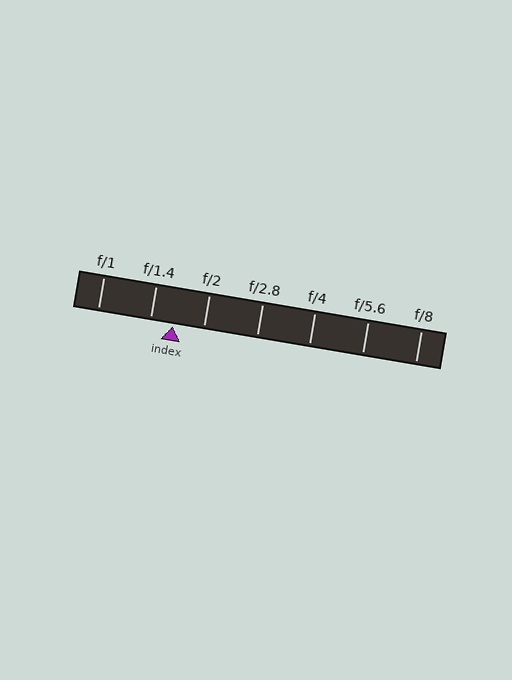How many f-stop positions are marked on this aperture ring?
There are 7 f-stop positions marked.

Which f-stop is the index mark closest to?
The index mark is closest to f/1.4.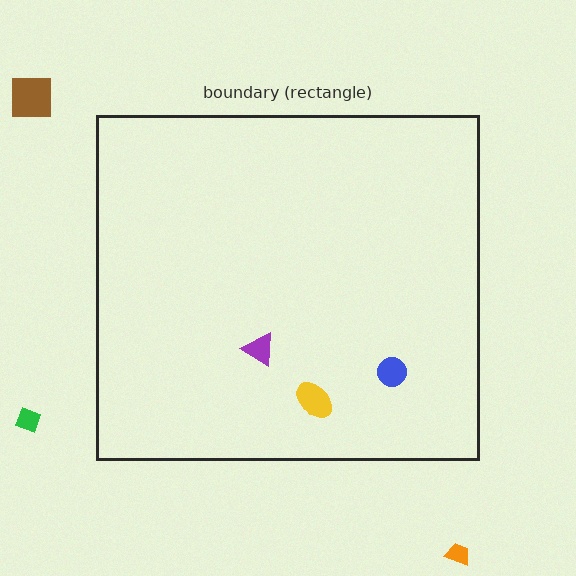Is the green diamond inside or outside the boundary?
Outside.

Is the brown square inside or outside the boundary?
Outside.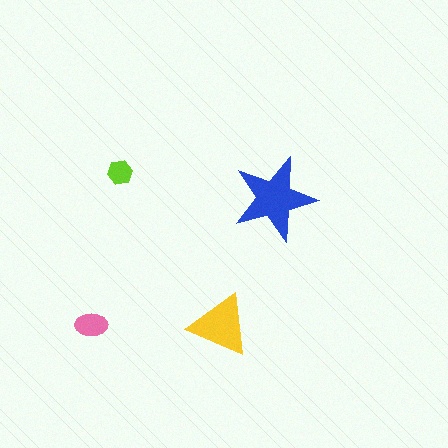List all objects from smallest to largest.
The lime hexagon, the pink ellipse, the yellow triangle, the blue star.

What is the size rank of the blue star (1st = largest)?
1st.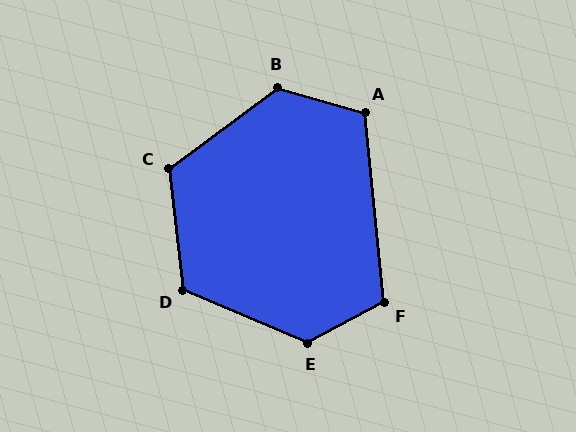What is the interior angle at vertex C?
Approximately 120 degrees (obtuse).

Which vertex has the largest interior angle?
E, at approximately 129 degrees.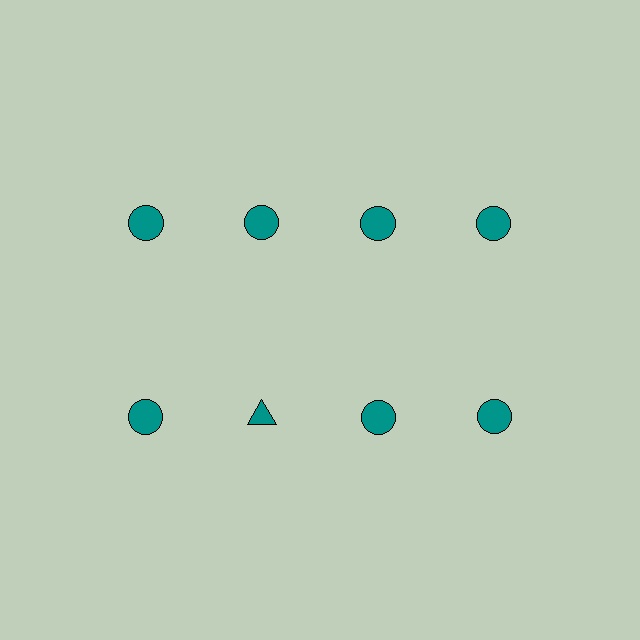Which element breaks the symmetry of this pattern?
The teal triangle in the second row, second from left column breaks the symmetry. All other shapes are teal circles.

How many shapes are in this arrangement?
There are 8 shapes arranged in a grid pattern.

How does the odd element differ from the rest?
It has a different shape: triangle instead of circle.